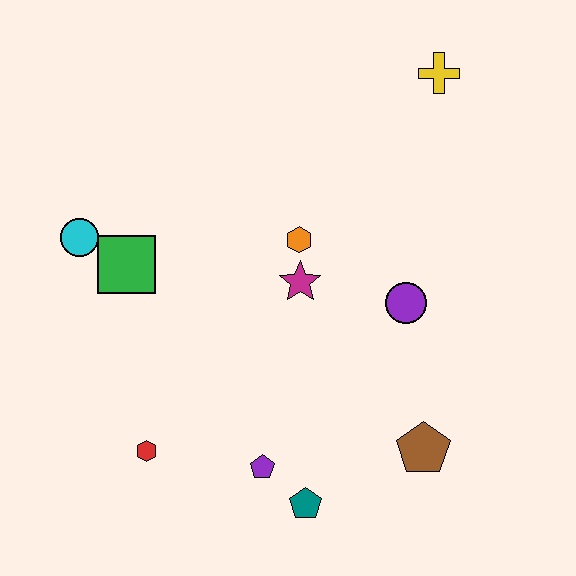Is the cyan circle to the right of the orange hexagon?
No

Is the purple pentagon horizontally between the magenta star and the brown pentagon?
No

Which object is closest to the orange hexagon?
The magenta star is closest to the orange hexagon.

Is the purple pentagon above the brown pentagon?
No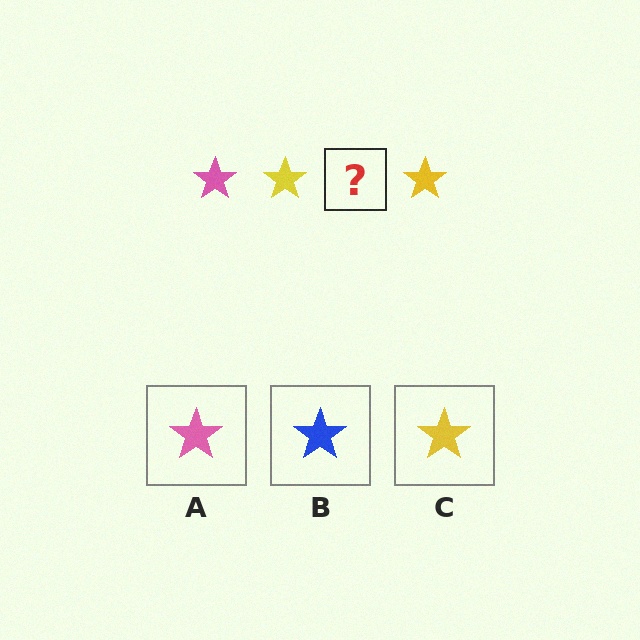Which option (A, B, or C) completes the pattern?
A.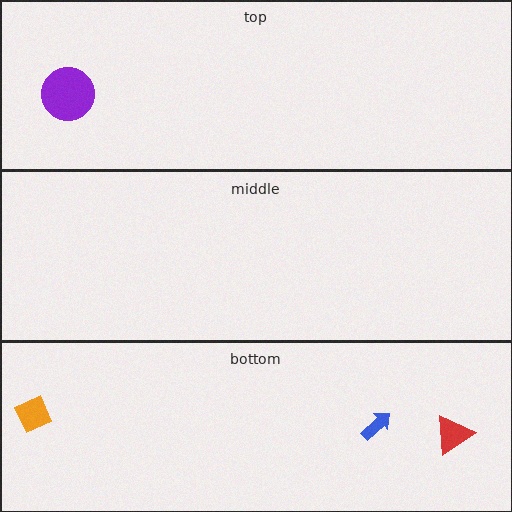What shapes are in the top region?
The purple circle.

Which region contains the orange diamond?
The bottom region.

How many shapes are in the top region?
1.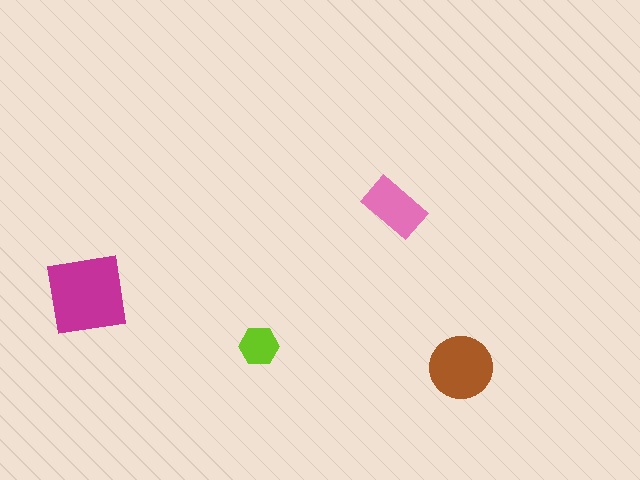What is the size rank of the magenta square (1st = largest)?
1st.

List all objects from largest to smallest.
The magenta square, the brown circle, the pink rectangle, the lime hexagon.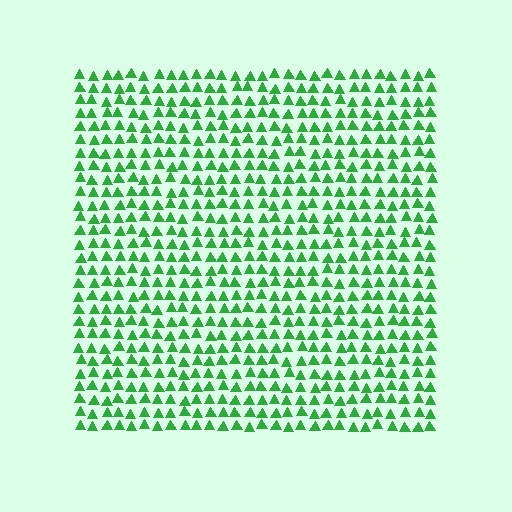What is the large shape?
The large shape is a square.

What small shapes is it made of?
It is made of small triangles.